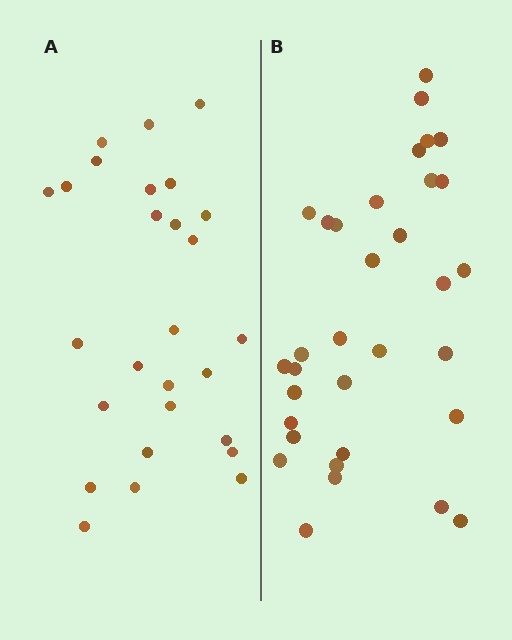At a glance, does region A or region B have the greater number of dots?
Region B (the right region) has more dots.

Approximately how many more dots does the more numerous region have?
Region B has about 6 more dots than region A.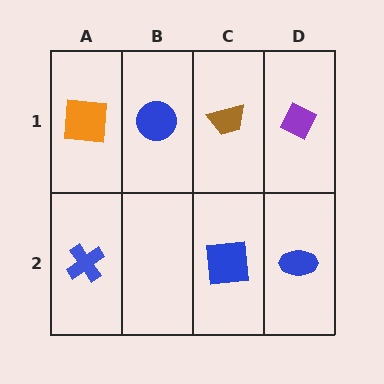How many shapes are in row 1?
4 shapes.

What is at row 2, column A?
A blue cross.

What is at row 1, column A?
An orange square.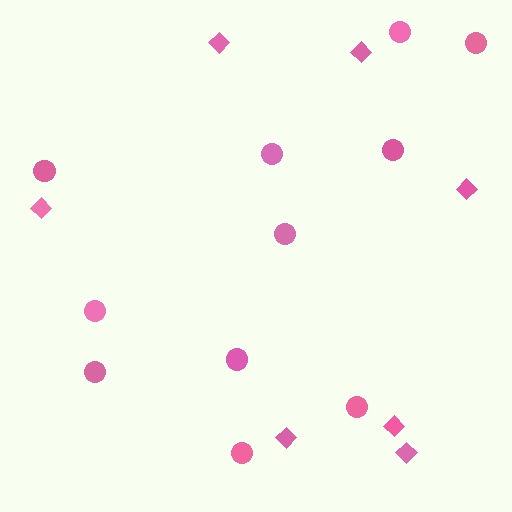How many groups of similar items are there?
There are 2 groups: one group of circles (11) and one group of diamonds (7).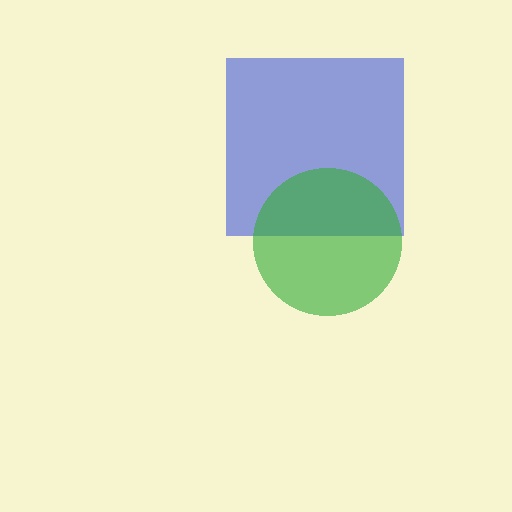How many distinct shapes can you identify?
There are 2 distinct shapes: a blue square, a green circle.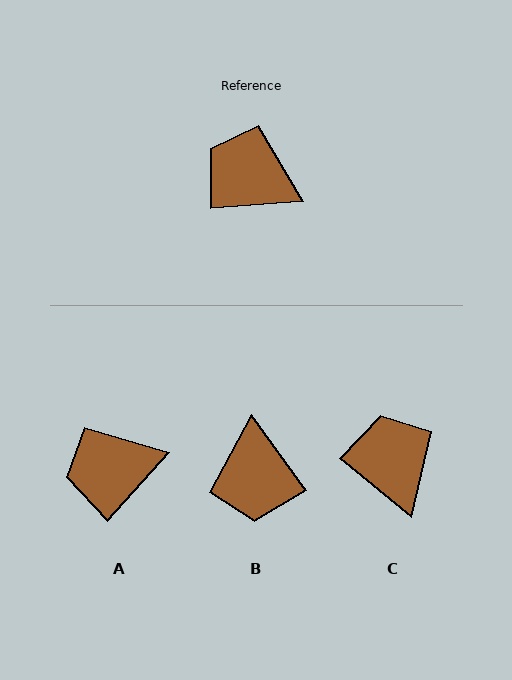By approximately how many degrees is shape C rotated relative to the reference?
Approximately 43 degrees clockwise.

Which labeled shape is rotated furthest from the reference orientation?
B, about 122 degrees away.